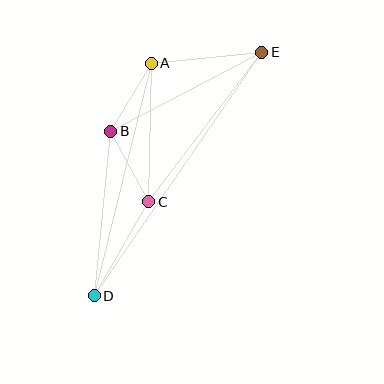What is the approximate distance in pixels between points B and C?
The distance between B and C is approximately 80 pixels.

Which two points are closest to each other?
Points A and B are closest to each other.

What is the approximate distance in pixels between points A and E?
The distance between A and E is approximately 111 pixels.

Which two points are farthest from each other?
Points D and E are farthest from each other.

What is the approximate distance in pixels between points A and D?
The distance between A and D is approximately 239 pixels.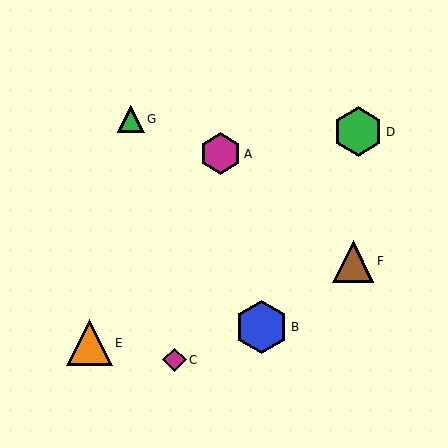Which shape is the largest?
The blue hexagon (labeled B) is the largest.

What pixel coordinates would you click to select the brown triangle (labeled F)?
Click at (353, 261) to select the brown triangle F.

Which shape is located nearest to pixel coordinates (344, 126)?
The green hexagon (labeled D) at (358, 132) is nearest to that location.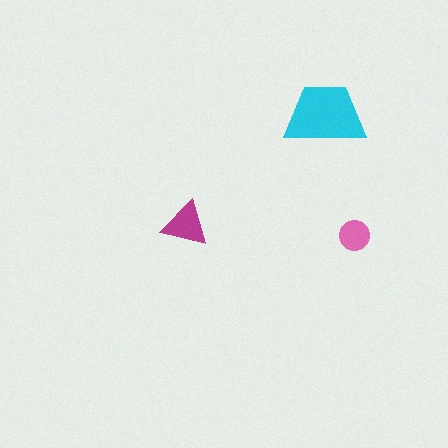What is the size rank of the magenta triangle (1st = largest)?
2nd.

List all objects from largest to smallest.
The cyan trapezoid, the magenta triangle, the pink circle.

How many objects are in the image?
There are 3 objects in the image.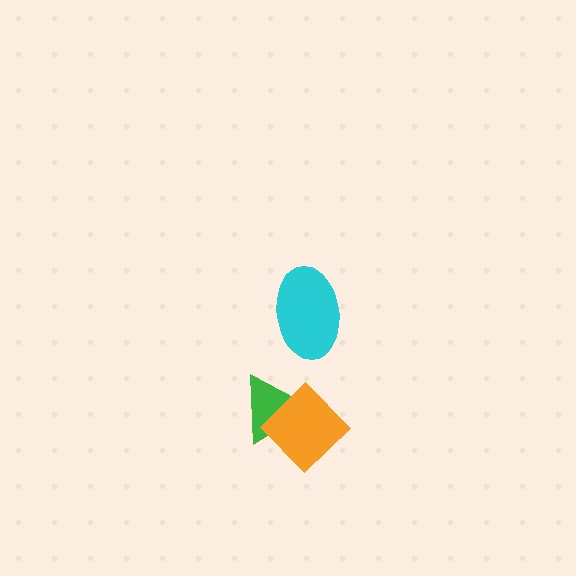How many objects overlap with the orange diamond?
1 object overlaps with the orange diamond.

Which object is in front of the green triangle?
The orange diamond is in front of the green triangle.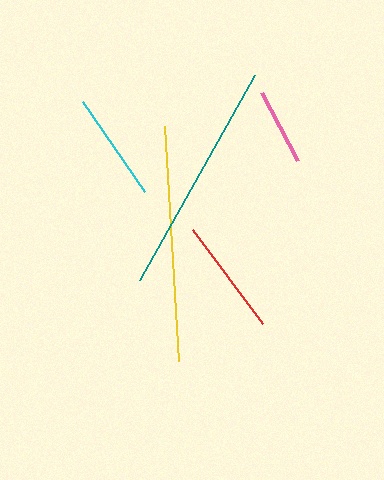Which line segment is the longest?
The yellow line is the longest at approximately 235 pixels.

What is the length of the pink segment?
The pink segment is approximately 77 pixels long.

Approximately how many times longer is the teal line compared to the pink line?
The teal line is approximately 3.1 times the length of the pink line.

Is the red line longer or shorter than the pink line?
The red line is longer than the pink line.